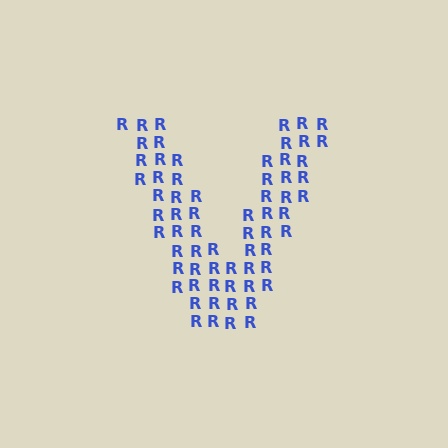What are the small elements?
The small elements are letter R's.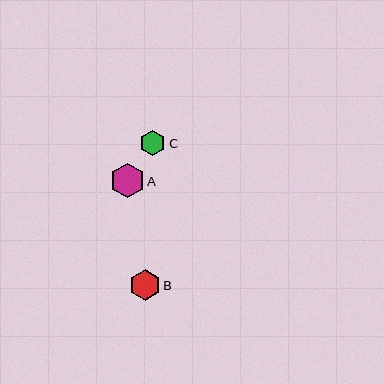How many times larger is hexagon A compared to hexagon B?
Hexagon A is approximately 1.1 times the size of hexagon B.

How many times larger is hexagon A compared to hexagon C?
Hexagon A is approximately 1.3 times the size of hexagon C.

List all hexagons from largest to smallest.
From largest to smallest: A, B, C.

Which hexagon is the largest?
Hexagon A is the largest with a size of approximately 34 pixels.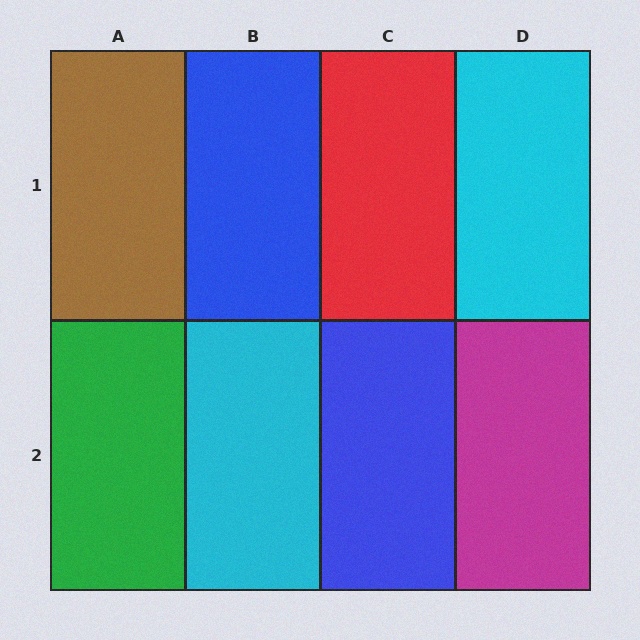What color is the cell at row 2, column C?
Blue.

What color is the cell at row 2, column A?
Green.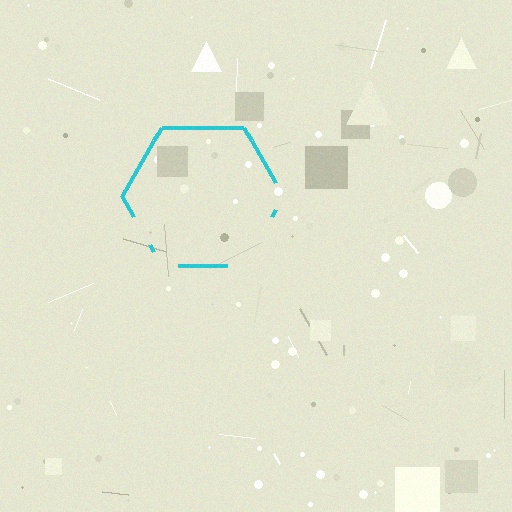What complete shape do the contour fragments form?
The contour fragments form a hexagon.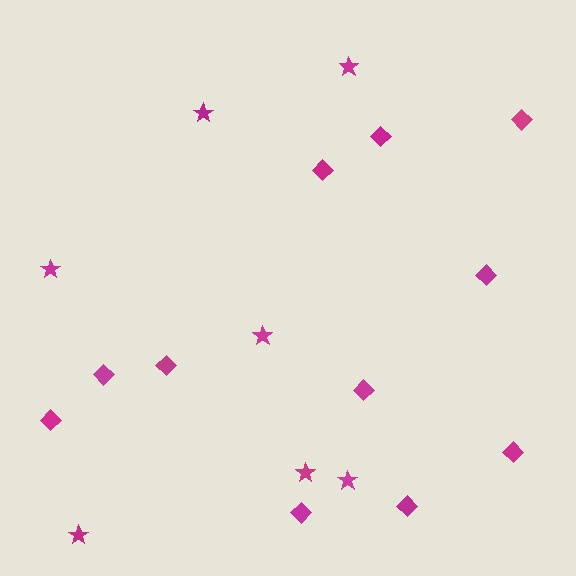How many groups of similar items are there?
There are 2 groups: one group of diamonds (11) and one group of stars (7).